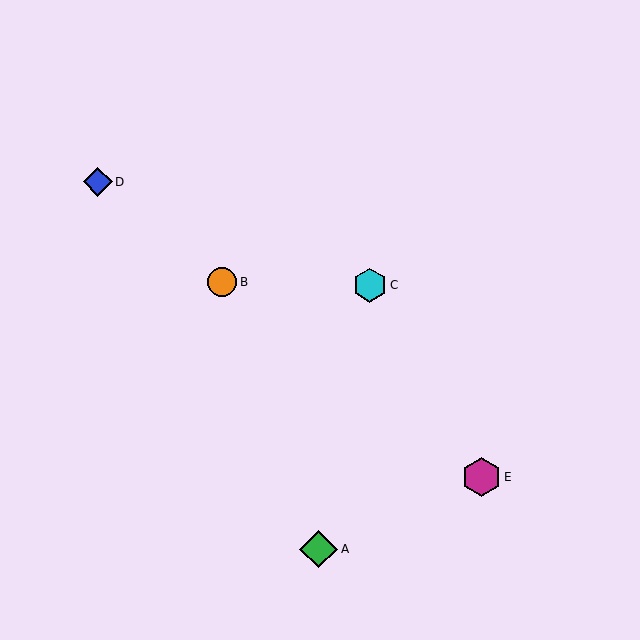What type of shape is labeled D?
Shape D is a blue diamond.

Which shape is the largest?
The magenta hexagon (labeled E) is the largest.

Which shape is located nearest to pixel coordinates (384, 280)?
The cyan hexagon (labeled C) at (370, 285) is nearest to that location.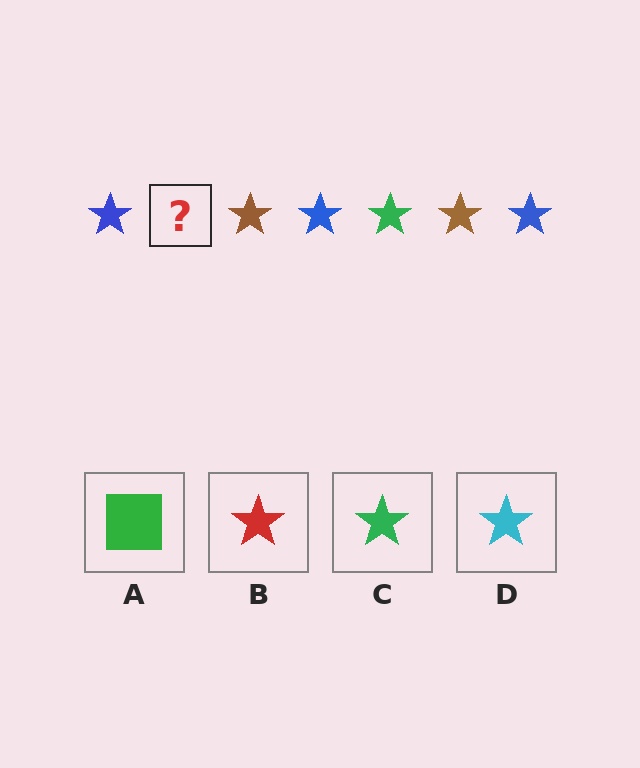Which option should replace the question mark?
Option C.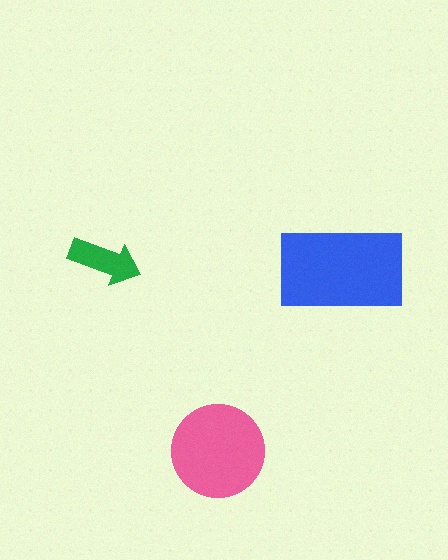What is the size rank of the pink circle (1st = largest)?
2nd.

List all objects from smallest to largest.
The green arrow, the pink circle, the blue rectangle.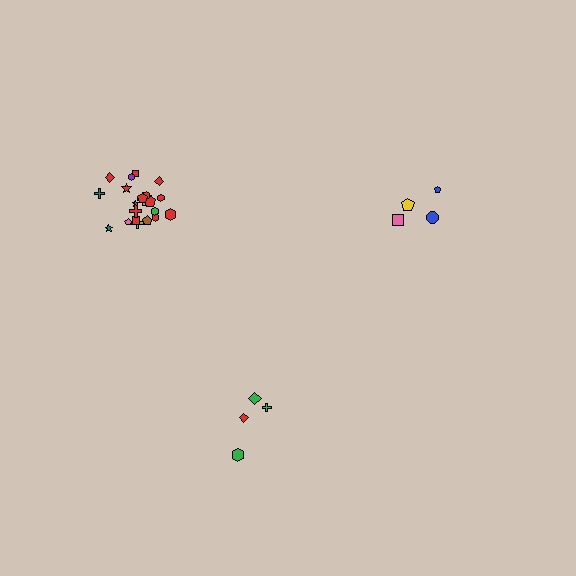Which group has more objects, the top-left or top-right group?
The top-left group.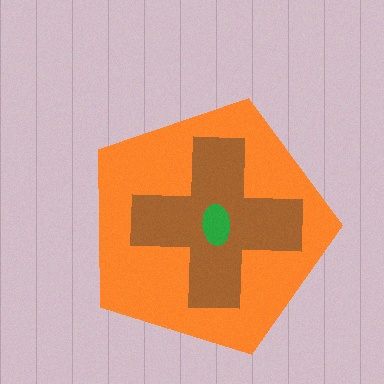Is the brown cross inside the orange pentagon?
Yes.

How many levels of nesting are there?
3.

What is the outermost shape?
The orange pentagon.